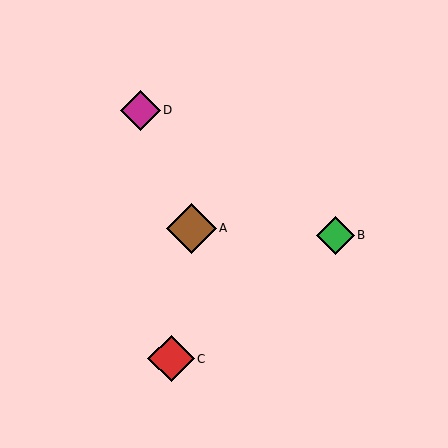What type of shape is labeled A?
Shape A is a brown diamond.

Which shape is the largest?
The brown diamond (labeled A) is the largest.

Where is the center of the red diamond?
The center of the red diamond is at (171, 359).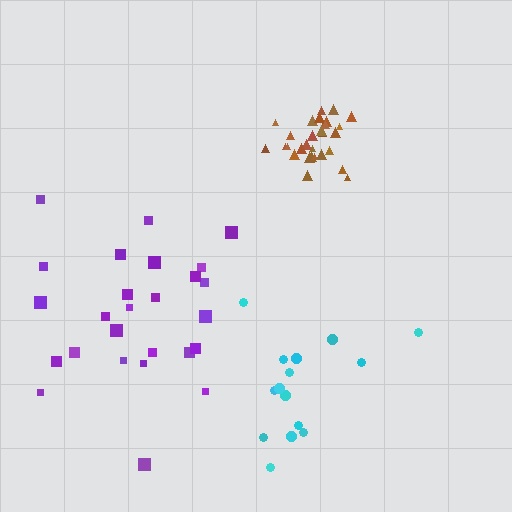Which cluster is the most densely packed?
Brown.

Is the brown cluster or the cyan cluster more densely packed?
Brown.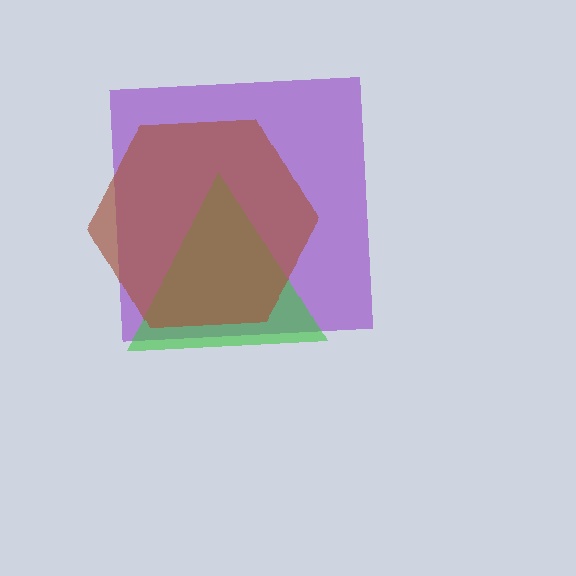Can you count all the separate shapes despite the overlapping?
Yes, there are 3 separate shapes.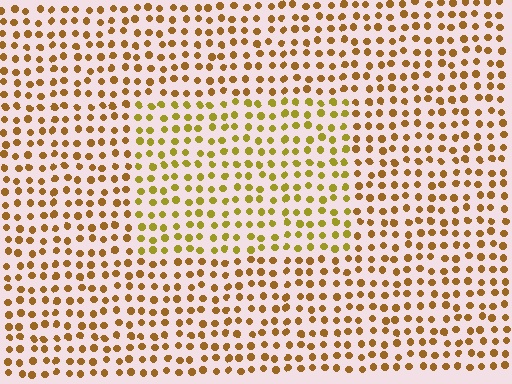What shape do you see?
I see a rectangle.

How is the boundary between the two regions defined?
The boundary is defined purely by a slight shift in hue (about 26 degrees). Spacing, size, and orientation are identical on both sides.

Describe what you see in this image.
The image is filled with small brown elements in a uniform arrangement. A rectangle-shaped region is visible where the elements are tinted to a slightly different hue, forming a subtle color boundary.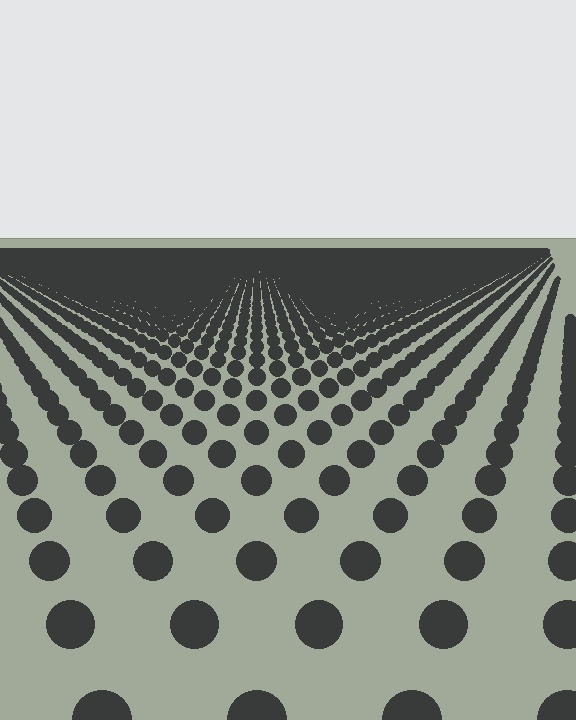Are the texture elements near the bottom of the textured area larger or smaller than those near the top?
Larger. Near the bottom, elements are closer to the viewer and appear at a bigger on-screen size.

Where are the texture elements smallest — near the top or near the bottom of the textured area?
Near the top.